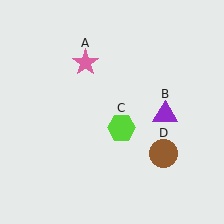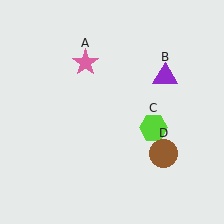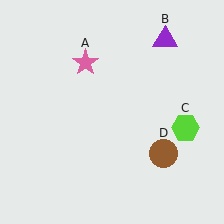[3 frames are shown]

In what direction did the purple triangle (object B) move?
The purple triangle (object B) moved up.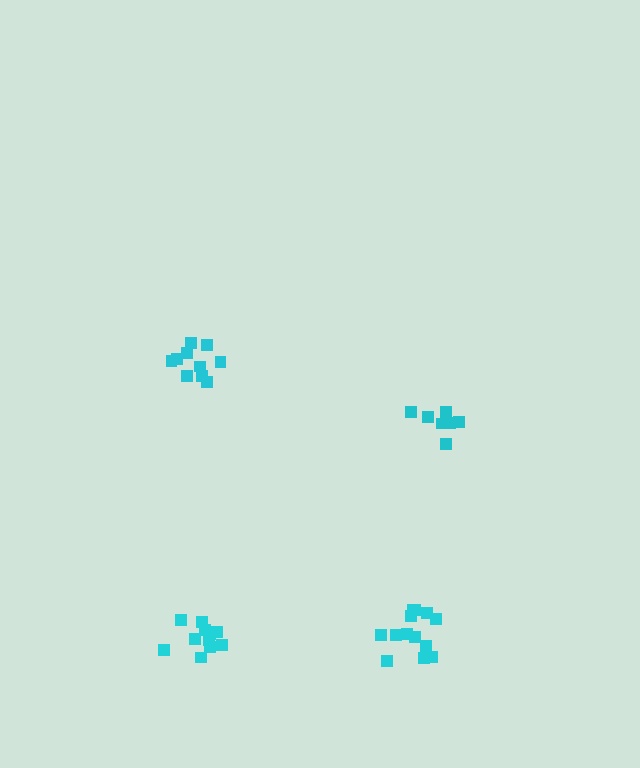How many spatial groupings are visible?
There are 4 spatial groupings.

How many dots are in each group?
Group 1: 7 dots, Group 2: 10 dots, Group 3: 13 dots, Group 4: 11 dots (41 total).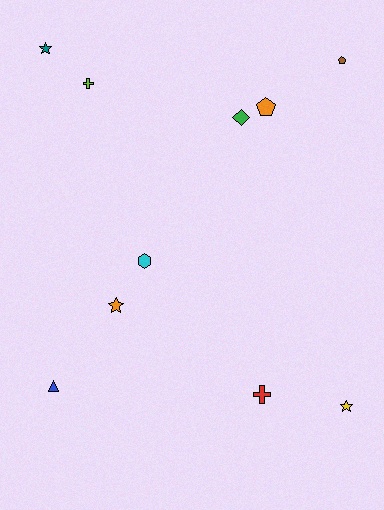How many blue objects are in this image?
There is 1 blue object.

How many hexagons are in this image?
There is 1 hexagon.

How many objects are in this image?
There are 10 objects.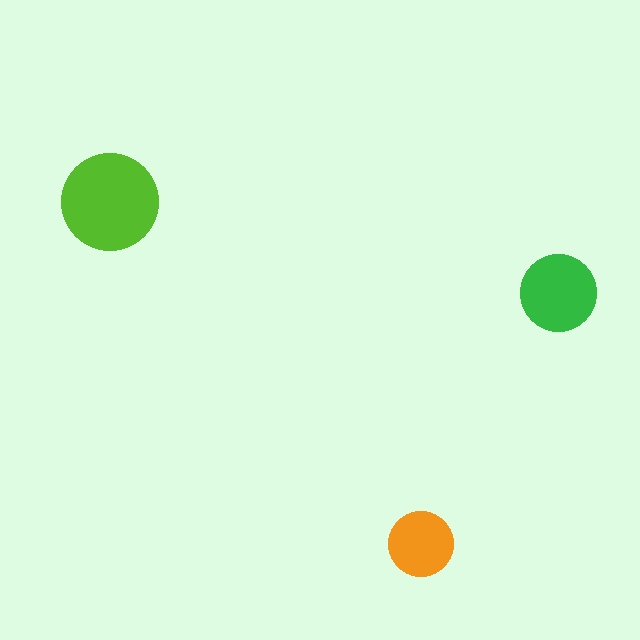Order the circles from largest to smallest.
the lime one, the green one, the orange one.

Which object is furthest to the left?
The lime circle is leftmost.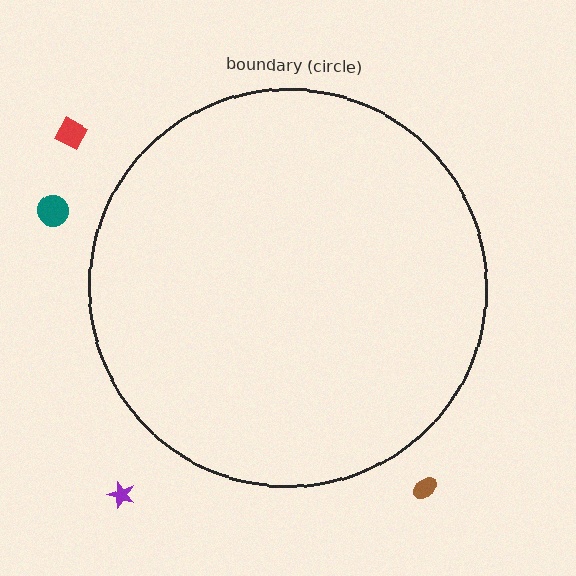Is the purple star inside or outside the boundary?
Outside.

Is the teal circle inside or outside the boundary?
Outside.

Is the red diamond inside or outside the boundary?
Outside.